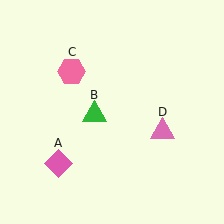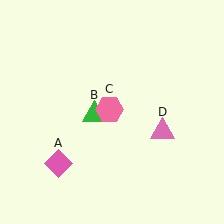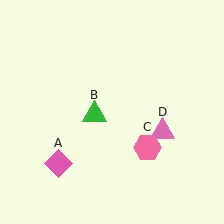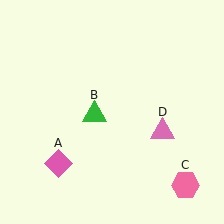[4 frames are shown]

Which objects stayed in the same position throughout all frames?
Pink diamond (object A) and green triangle (object B) and pink triangle (object D) remained stationary.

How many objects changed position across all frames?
1 object changed position: pink hexagon (object C).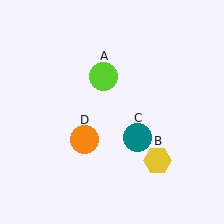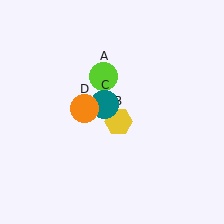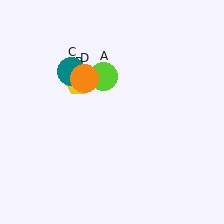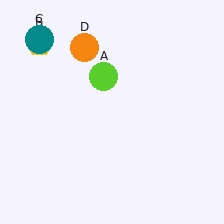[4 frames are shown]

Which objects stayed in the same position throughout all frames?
Lime circle (object A) remained stationary.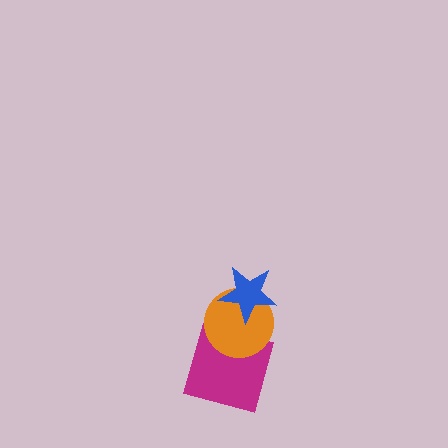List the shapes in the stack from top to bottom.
From top to bottom: the blue star, the orange circle, the magenta square.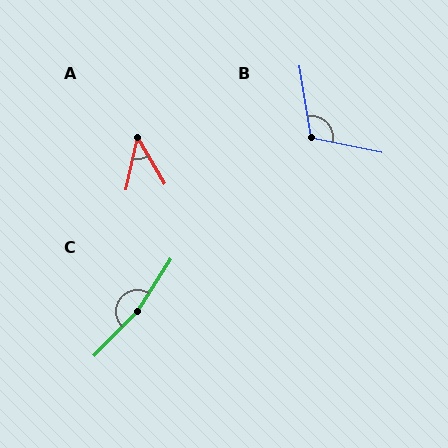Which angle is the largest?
C, at approximately 168 degrees.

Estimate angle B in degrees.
Approximately 111 degrees.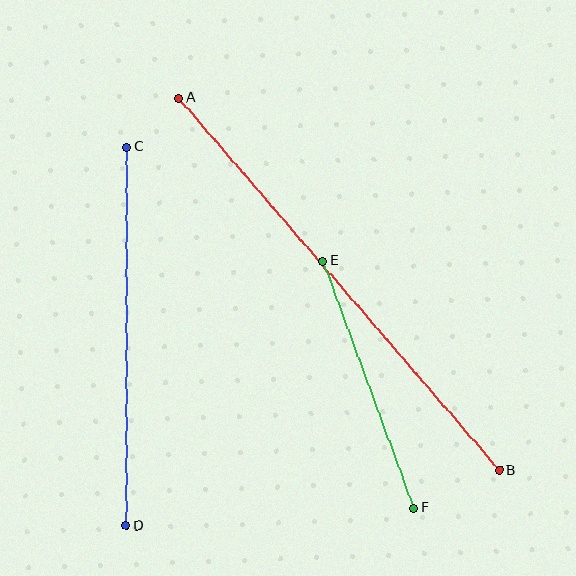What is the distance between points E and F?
The distance is approximately 263 pixels.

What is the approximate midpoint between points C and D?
The midpoint is at approximately (126, 336) pixels.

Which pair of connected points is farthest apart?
Points A and B are farthest apart.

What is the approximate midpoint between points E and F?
The midpoint is at approximately (368, 384) pixels.